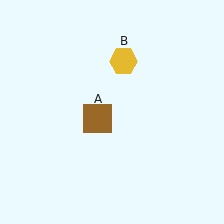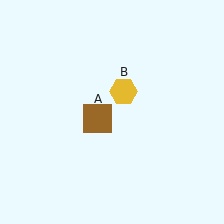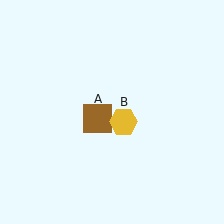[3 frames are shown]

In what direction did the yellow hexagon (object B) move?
The yellow hexagon (object B) moved down.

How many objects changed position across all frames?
1 object changed position: yellow hexagon (object B).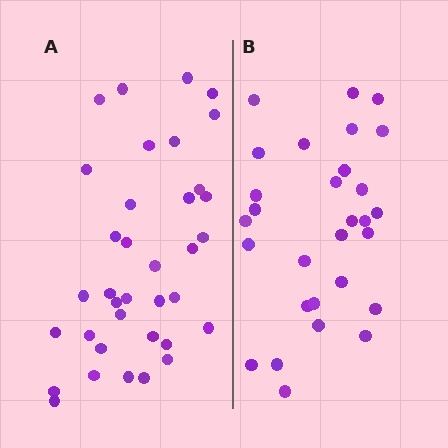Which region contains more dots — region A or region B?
Region A (the left region) has more dots.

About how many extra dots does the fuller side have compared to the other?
Region A has roughly 8 or so more dots than region B.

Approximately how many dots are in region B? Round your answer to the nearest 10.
About 30 dots. (The exact count is 29, which rounds to 30.)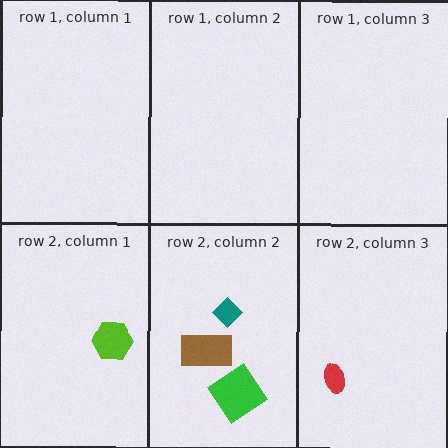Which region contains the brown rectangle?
The row 2, column 2 region.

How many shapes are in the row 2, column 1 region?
1.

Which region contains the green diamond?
The row 2, column 2 region.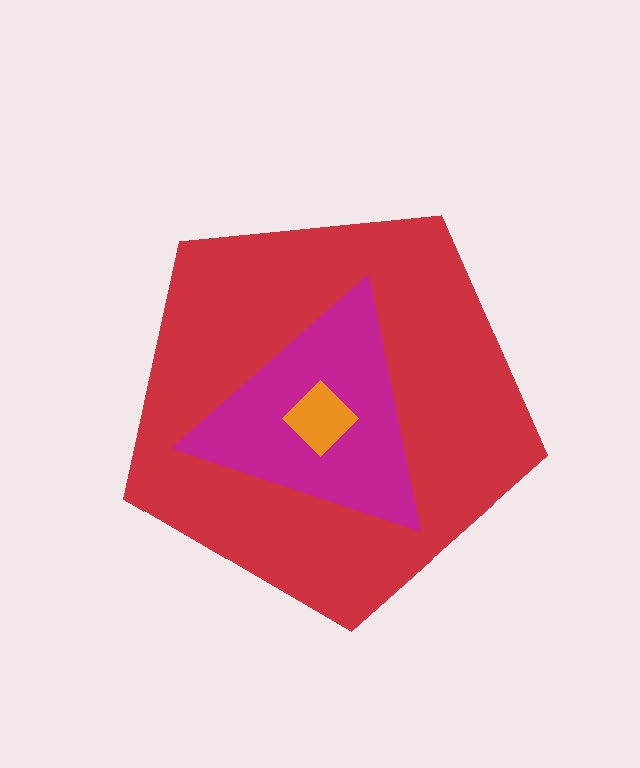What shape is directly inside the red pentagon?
The magenta triangle.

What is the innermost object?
The orange diamond.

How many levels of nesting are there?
3.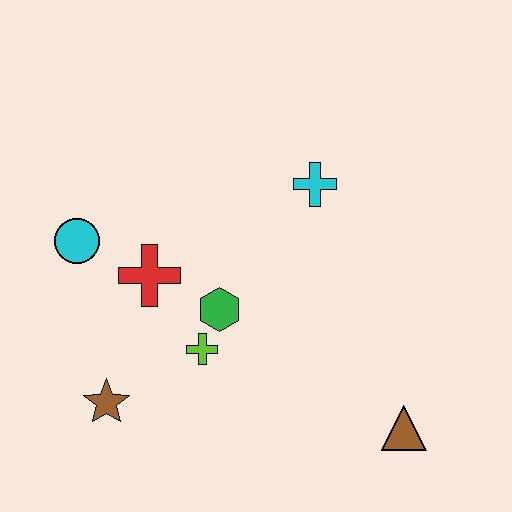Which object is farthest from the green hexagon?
The brown triangle is farthest from the green hexagon.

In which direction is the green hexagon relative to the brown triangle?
The green hexagon is to the left of the brown triangle.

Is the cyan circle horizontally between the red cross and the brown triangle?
No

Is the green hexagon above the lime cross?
Yes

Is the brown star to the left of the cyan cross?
Yes